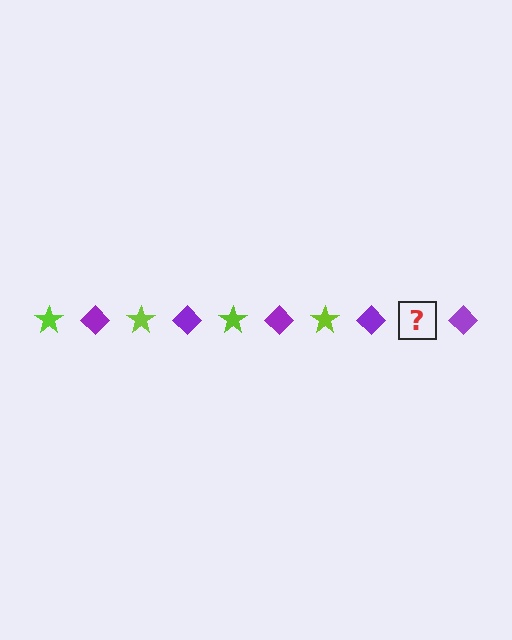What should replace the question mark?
The question mark should be replaced with a lime star.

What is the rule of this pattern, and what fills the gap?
The rule is that the pattern alternates between lime star and purple diamond. The gap should be filled with a lime star.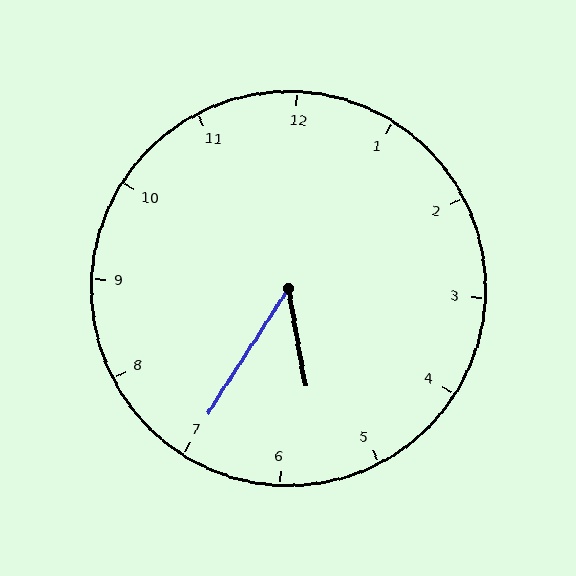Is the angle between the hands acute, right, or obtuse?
It is acute.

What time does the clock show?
5:35.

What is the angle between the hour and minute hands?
Approximately 42 degrees.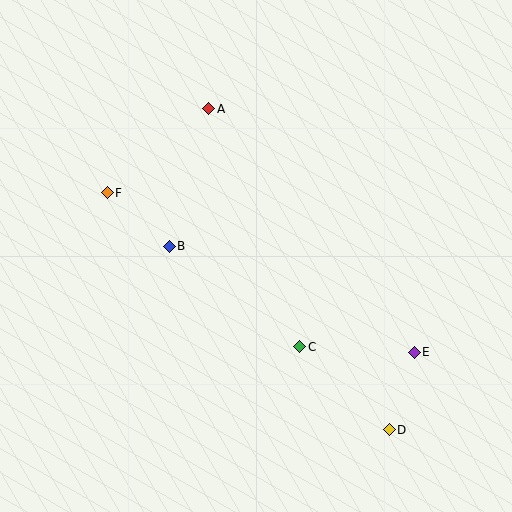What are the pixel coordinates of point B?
Point B is at (169, 246).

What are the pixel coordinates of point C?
Point C is at (300, 347).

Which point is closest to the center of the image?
Point B at (169, 246) is closest to the center.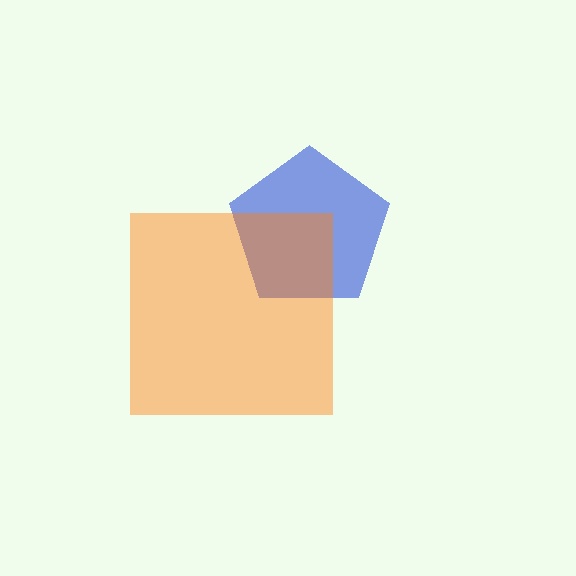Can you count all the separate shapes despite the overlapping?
Yes, there are 2 separate shapes.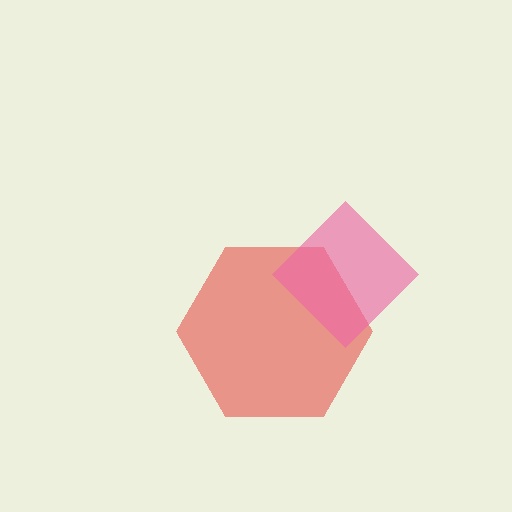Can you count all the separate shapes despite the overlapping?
Yes, there are 2 separate shapes.